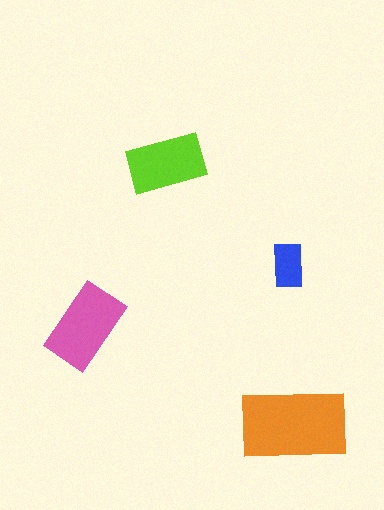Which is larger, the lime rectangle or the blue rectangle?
The lime one.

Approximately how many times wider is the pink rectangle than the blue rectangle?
About 2 times wider.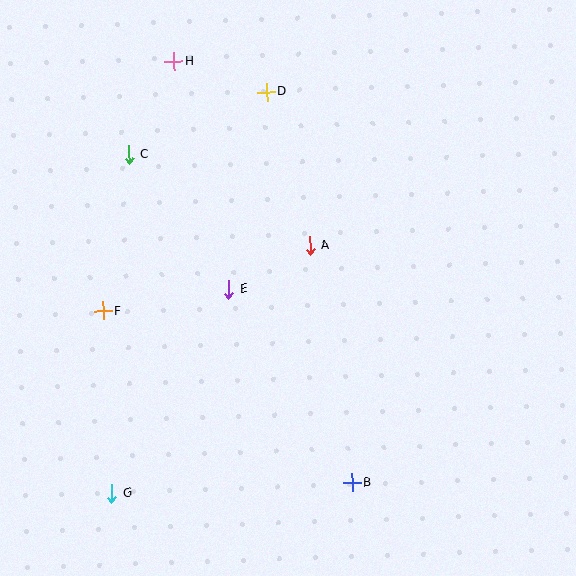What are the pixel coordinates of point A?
Point A is at (310, 246).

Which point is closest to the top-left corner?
Point H is closest to the top-left corner.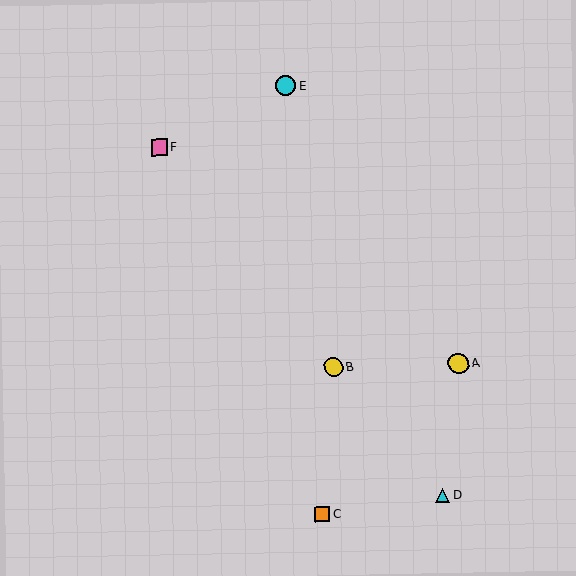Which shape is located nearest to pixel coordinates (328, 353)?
The yellow circle (labeled B) at (333, 367) is nearest to that location.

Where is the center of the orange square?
The center of the orange square is at (323, 514).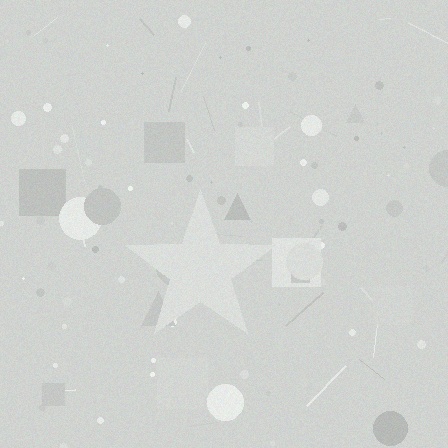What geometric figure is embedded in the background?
A star is embedded in the background.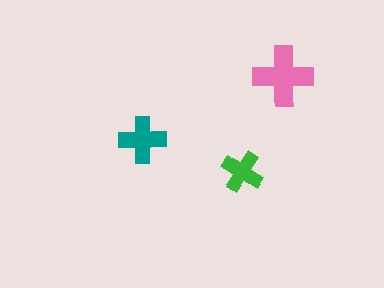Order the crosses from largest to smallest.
the pink one, the teal one, the green one.